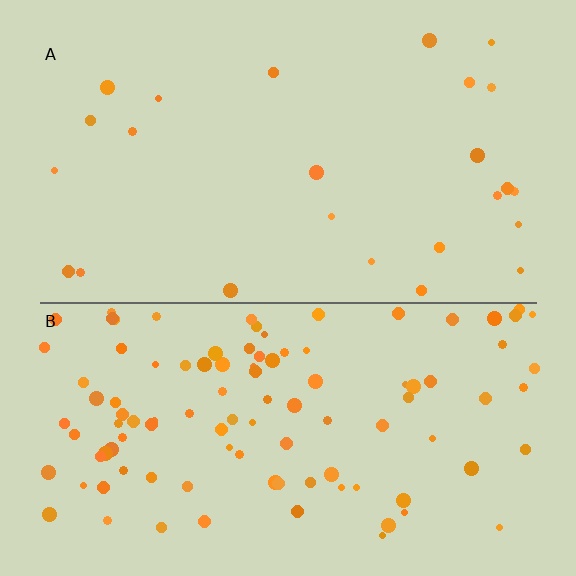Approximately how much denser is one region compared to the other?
Approximately 4.1× — region B over region A.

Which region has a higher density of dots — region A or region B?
B (the bottom).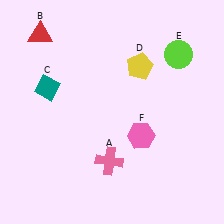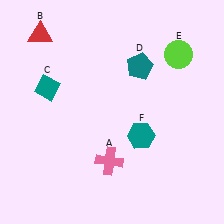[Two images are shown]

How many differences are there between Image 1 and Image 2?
There are 2 differences between the two images.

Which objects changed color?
D changed from yellow to teal. F changed from pink to teal.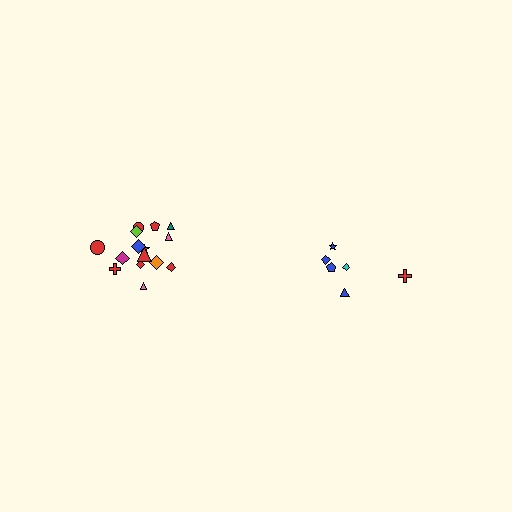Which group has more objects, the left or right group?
The left group.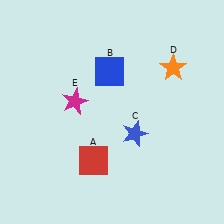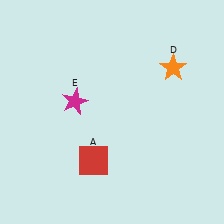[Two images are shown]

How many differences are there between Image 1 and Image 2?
There are 2 differences between the two images.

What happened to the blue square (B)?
The blue square (B) was removed in Image 2. It was in the top-left area of Image 1.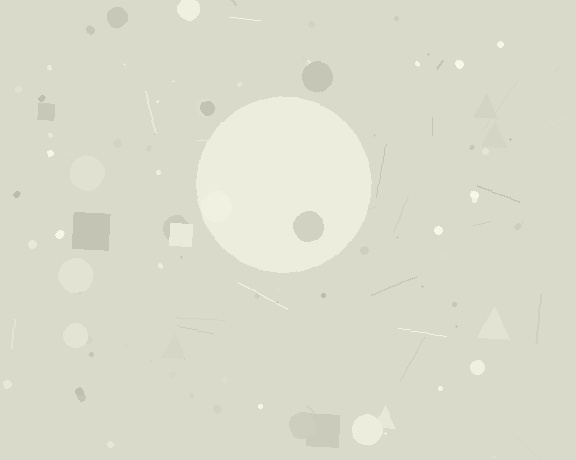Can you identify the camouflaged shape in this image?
The camouflaged shape is a circle.